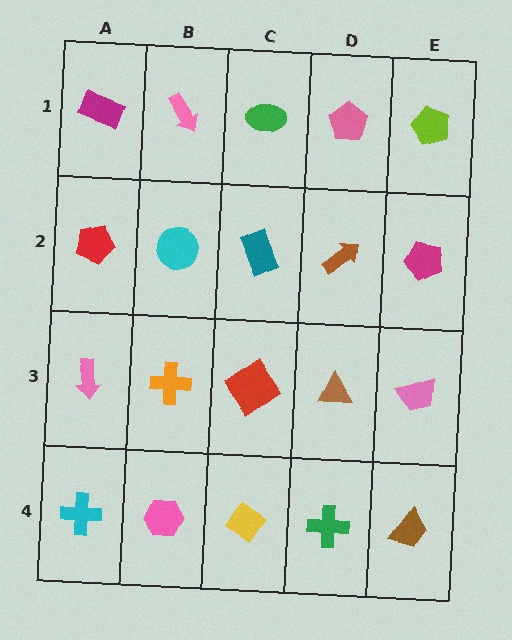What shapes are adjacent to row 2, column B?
A pink arrow (row 1, column B), an orange cross (row 3, column B), a red pentagon (row 2, column A), a teal rectangle (row 2, column C).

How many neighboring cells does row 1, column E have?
2.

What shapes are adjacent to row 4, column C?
A red diamond (row 3, column C), a pink hexagon (row 4, column B), a green cross (row 4, column D).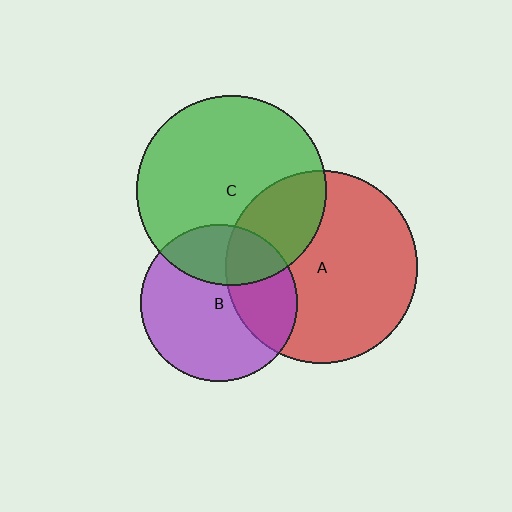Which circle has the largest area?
Circle A (red).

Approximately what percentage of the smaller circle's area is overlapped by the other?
Approximately 30%.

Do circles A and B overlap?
Yes.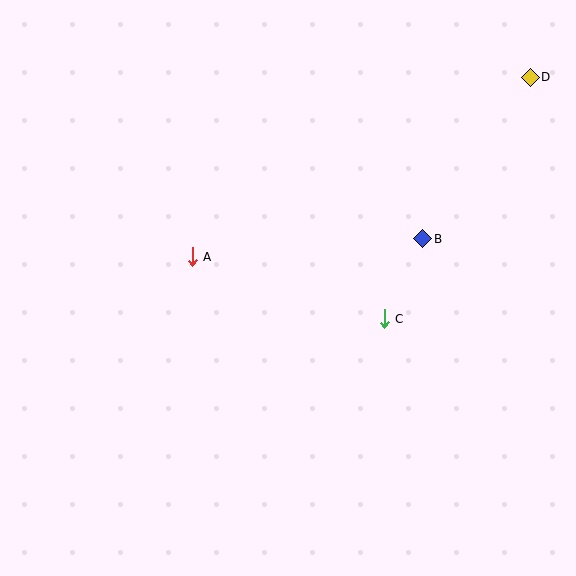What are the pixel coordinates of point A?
Point A is at (192, 257).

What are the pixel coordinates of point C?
Point C is at (384, 319).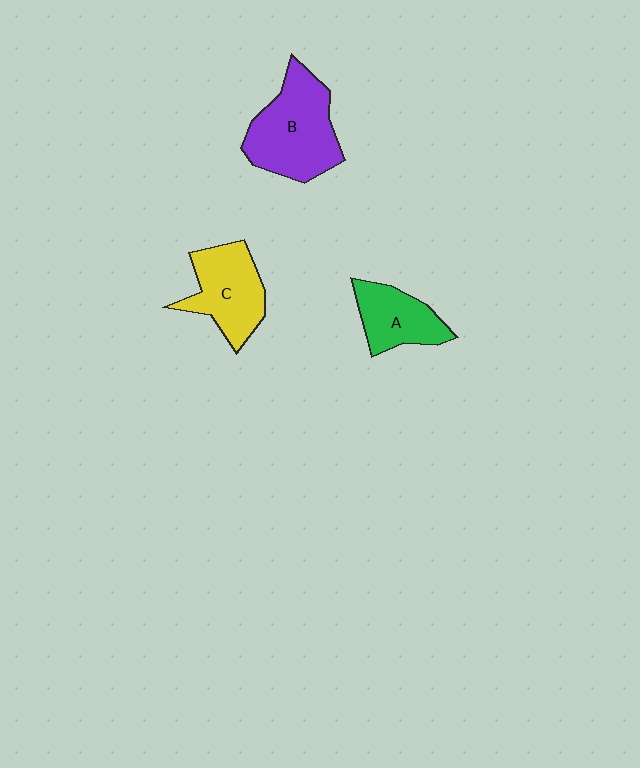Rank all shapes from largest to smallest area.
From largest to smallest: B (purple), C (yellow), A (green).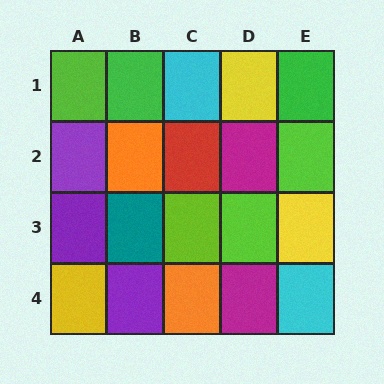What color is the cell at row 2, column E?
Lime.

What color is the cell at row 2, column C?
Red.